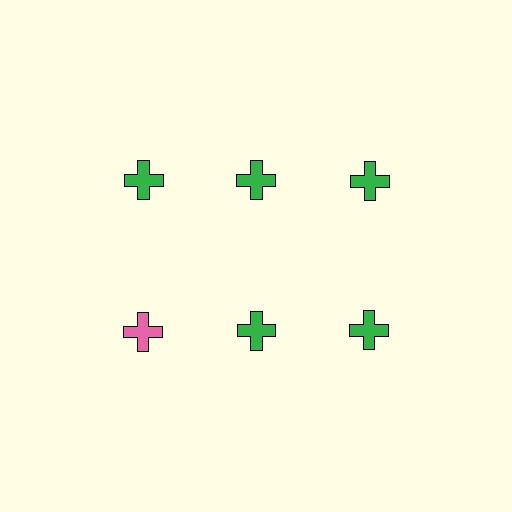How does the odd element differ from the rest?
It has a different color: pink instead of green.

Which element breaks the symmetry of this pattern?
The pink cross in the second row, leftmost column breaks the symmetry. All other shapes are green crosses.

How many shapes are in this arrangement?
There are 6 shapes arranged in a grid pattern.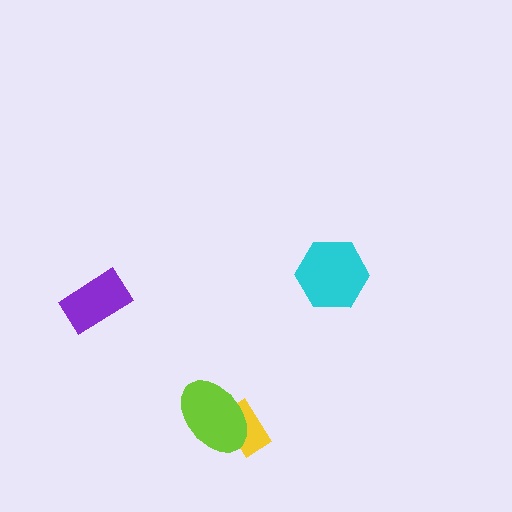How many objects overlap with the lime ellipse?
1 object overlaps with the lime ellipse.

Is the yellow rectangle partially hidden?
Yes, it is partially covered by another shape.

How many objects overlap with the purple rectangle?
0 objects overlap with the purple rectangle.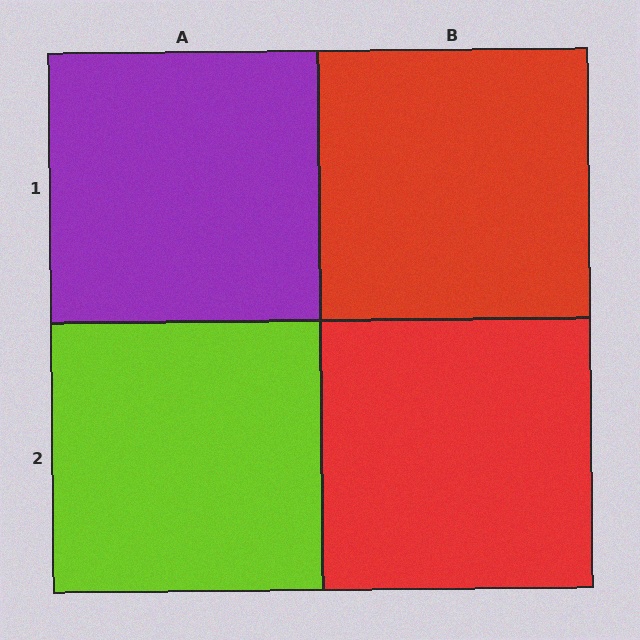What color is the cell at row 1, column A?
Purple.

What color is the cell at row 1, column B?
Red.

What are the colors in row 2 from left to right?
Lime, red.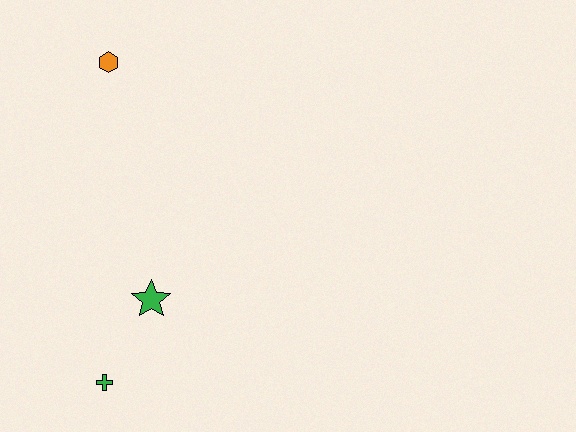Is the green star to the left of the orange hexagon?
No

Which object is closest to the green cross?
The green star is closest to the green cross.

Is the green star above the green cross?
Yes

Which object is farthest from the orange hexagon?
The green cross is farthest from the orange hexagon.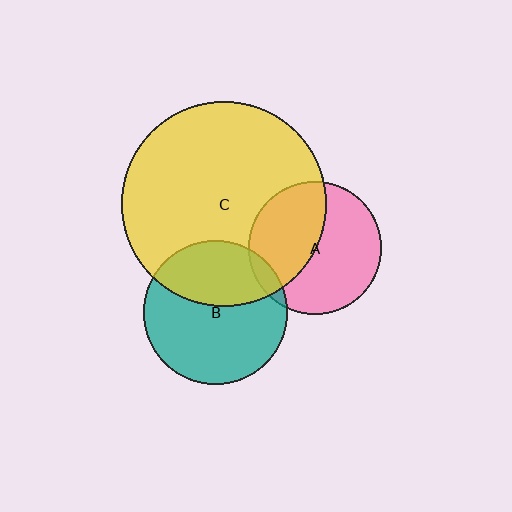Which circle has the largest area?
Circle C (yellow).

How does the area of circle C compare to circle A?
Approximately 2.4 times.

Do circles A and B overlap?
Yes.